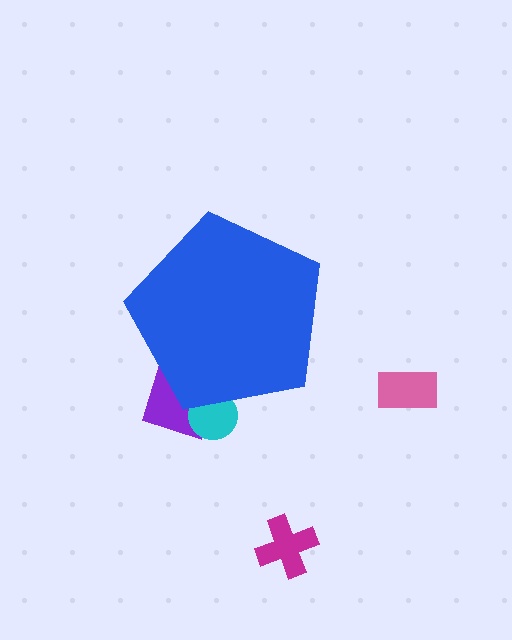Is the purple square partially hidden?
Yes, the purple square is partially hidden behind the blue pentagon.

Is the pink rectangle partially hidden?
No, the pink rectangle is fully visible.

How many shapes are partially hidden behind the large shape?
2 shapes are partially hidden.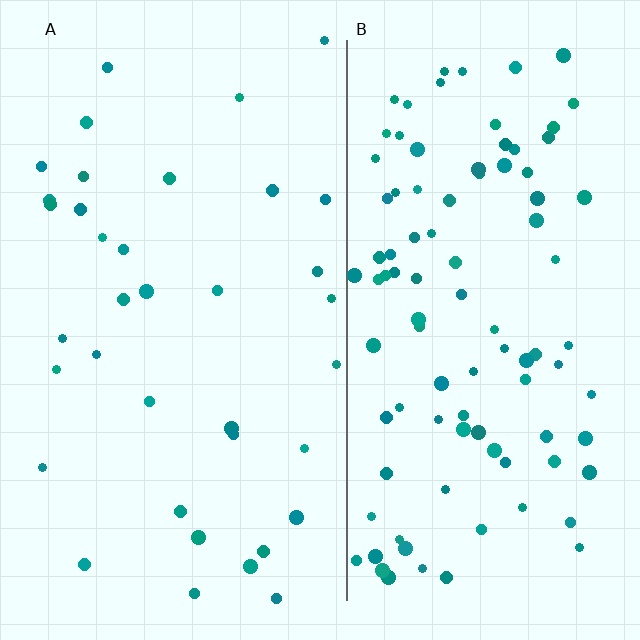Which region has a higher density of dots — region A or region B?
B (the right).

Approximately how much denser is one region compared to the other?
Approximately 2.7× — region B over region A.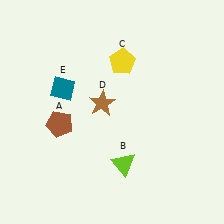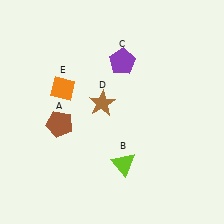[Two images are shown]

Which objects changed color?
C changed from yellow to purple. E changed from teal to orange.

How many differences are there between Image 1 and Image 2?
There are 2 differences between the two images.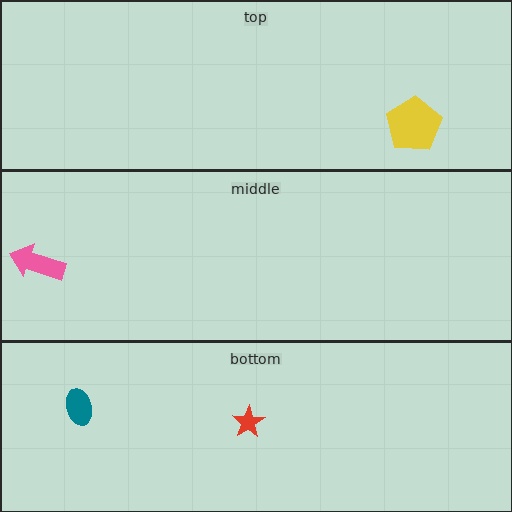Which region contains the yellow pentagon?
The top region.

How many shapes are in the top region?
1.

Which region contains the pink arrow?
The middle region.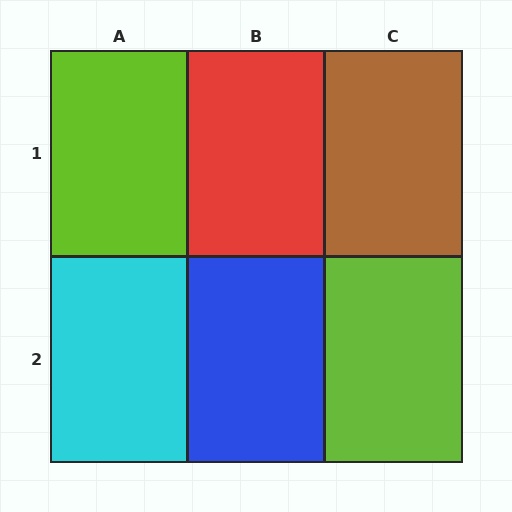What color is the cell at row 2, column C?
Lime.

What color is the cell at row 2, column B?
Blue.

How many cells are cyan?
1 cell is cyan.